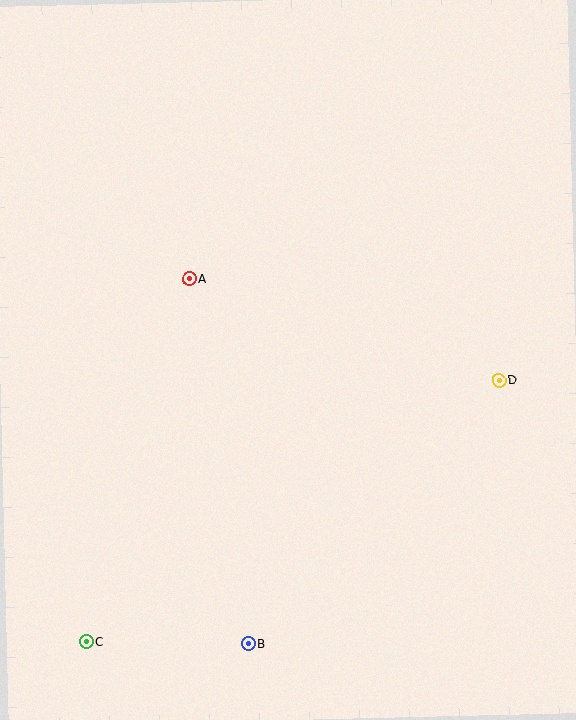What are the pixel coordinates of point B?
Point B is at (248, 644).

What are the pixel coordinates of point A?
Point A is at (189, 279).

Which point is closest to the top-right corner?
Point D is closest to the top-right corner.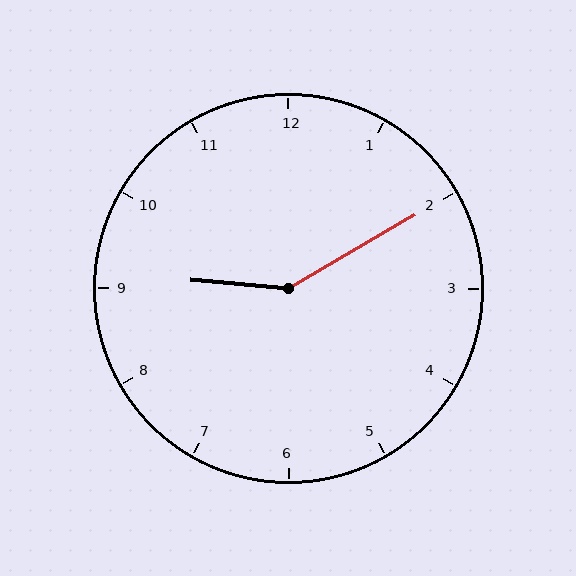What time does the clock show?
9:10.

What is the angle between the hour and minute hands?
Approximately 145 degrees.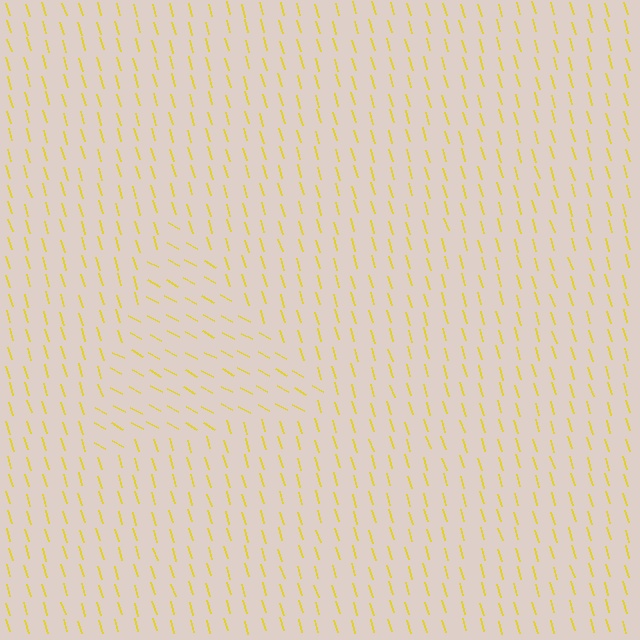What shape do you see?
I see a triangle.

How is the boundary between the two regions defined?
The boundary is defined purely by a change in line orientation (approximately 45 degrees difference). All lines are the same color and thickness.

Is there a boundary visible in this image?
Yes, there is a texture boundary formed by a change in line orientation.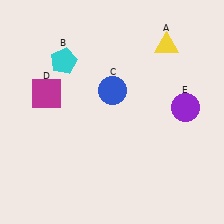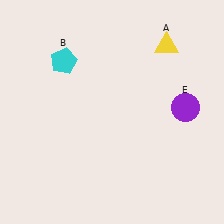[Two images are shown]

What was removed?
The blue circle (C), the magenta square (D) were removed in Image 2.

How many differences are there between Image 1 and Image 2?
There are 2 differences between the two images.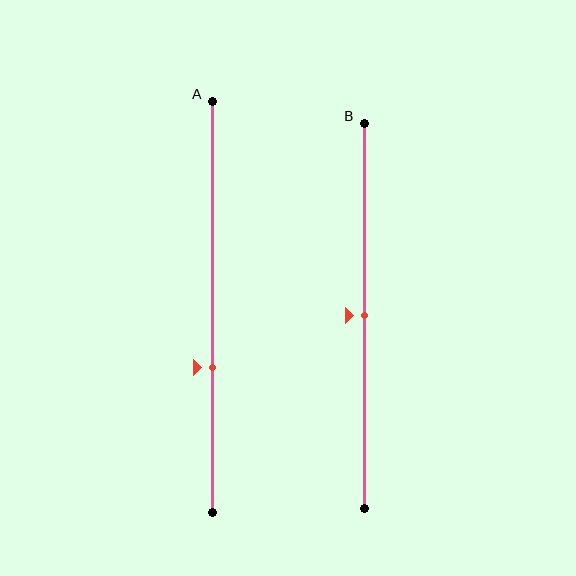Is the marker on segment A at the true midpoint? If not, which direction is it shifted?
No, the marker on segment A is shifted downward by about 15% of the segment length.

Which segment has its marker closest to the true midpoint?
Segment B has its marker closest to the true midpoint.